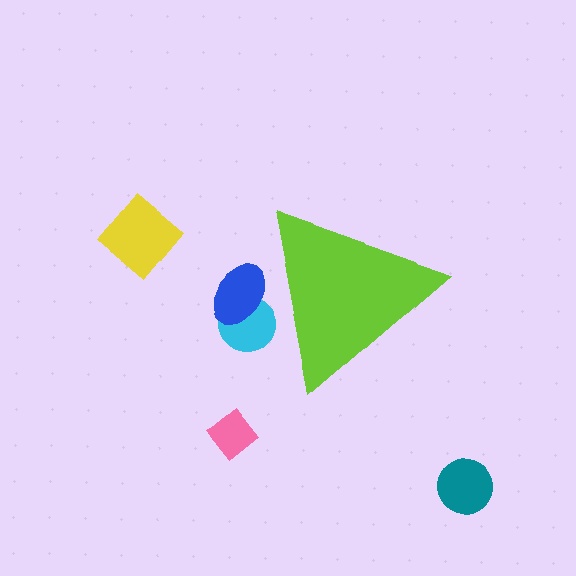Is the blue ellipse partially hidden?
Yes, the blue ellipse is partially hidden behind the lime triangle.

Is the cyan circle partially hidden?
Yes, the cyan circle is partially hidden behind the lime triangle.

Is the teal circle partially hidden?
No, the teal circle is fully visible.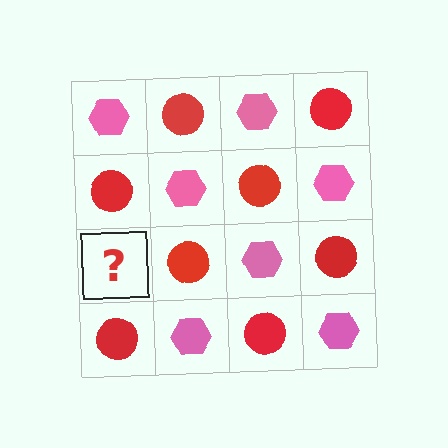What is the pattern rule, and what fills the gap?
The rule is that it alternates pink hexagon and red circle in a checkerboard pattern. The gap should be filled with a pink hexagon.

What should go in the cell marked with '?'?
The missing cell should contain a pink hexagon.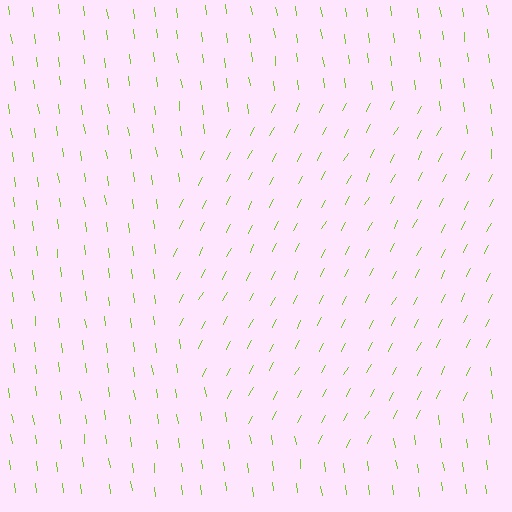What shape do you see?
I see a circle.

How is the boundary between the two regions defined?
The boundary is defined purely by a change in line orientation (approximately 36 degrees difference). All lines are the same color and thickness.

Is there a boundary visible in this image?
Yes, there is a texture boundary formed by a change in line orientation.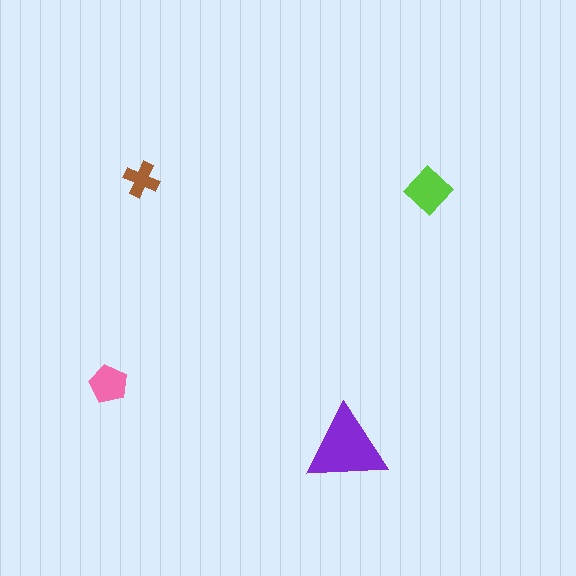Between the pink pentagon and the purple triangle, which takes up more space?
The purple triangle.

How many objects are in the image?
There are 4 objects in the image.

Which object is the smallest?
The brown cross.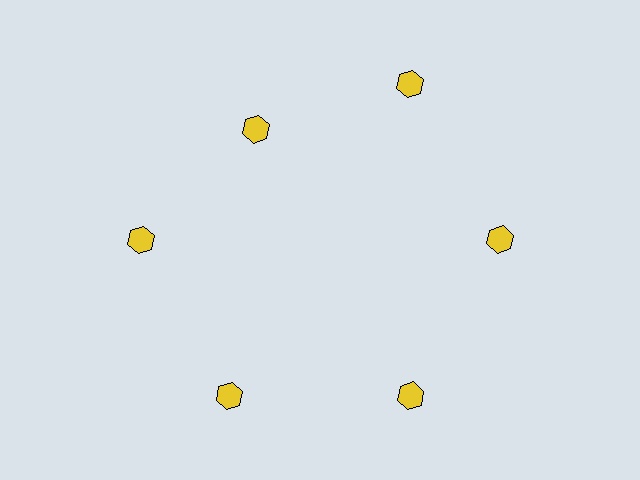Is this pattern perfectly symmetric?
No. The 6 yellow hexagons are arranged in a ring, but one element near the 11 o'clock position is pulled inward toward the center, breaking the 6-fold rotational symmetry.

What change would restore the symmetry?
The symmetry would be restored by moving it outward, back onto the ring so that all 6 hexagons sit at equal angles and equal distance from the center.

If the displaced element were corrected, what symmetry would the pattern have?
It would have 6-fold rotational symmetry — the pattern would map onto itself every 60 degrees.